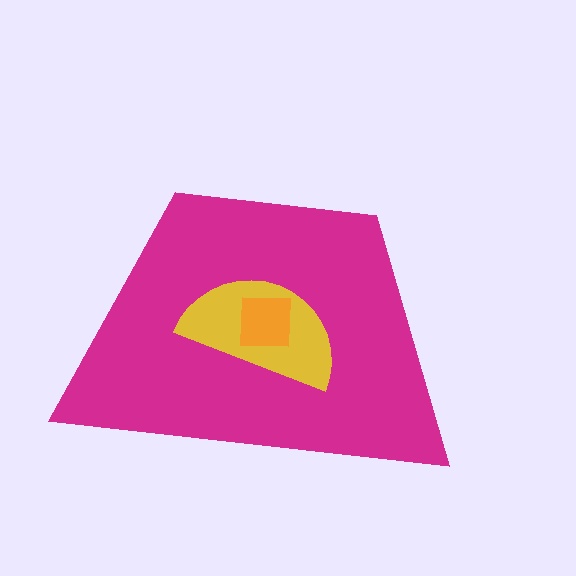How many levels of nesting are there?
3.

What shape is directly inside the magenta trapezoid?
The yellow semicircle.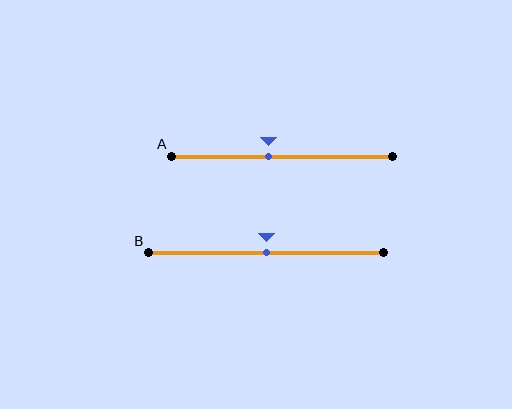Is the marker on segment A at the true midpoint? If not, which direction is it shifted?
No, the marker on segment A is shifted to the left by about 6% of the segment length.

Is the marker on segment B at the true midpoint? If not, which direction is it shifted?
Yes, the marker on segment B is at the true midpoint.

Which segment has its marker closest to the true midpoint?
Segment B has its marker closest to the true midpoint.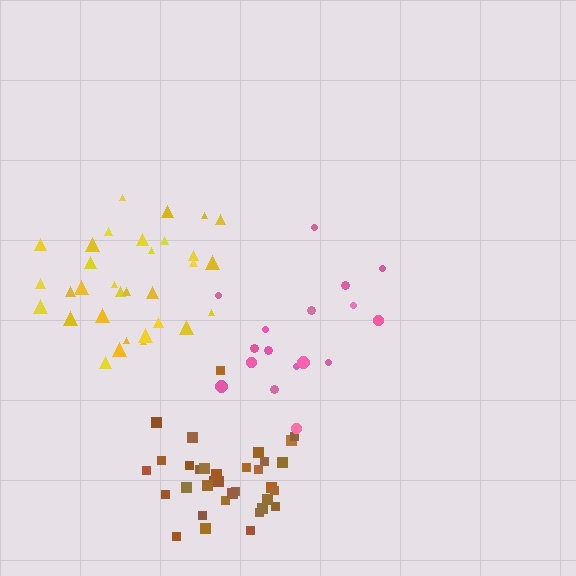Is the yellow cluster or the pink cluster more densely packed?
Yellow.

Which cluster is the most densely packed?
Brown.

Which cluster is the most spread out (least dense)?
Pink.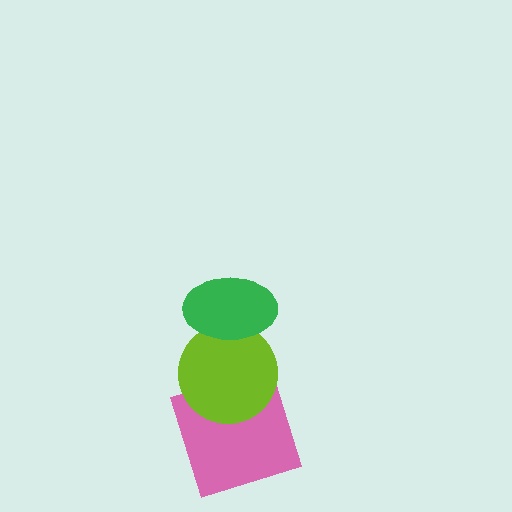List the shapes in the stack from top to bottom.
From top to bottom: the green ellipse, the lime circle, the pink square.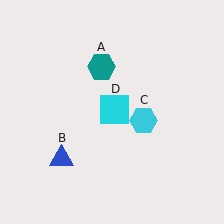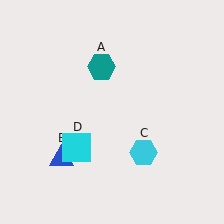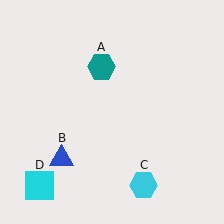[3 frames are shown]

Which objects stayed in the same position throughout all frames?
Teal hexagon (object A) and blue triangle (object B) remained stationary.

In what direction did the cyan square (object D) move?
The cyan square (object D) moved down and to the left.